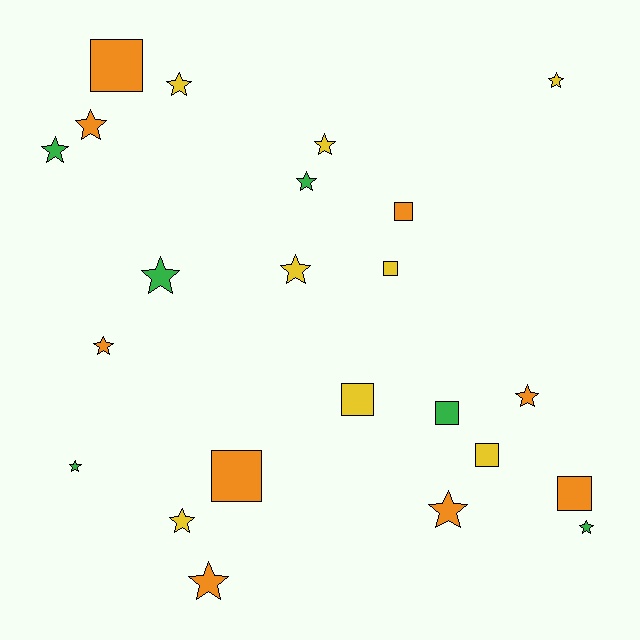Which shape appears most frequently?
Star, with 15 objects.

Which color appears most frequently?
Orange, with 9 objects.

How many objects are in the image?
There are 23 objects.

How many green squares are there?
There is 1 green square.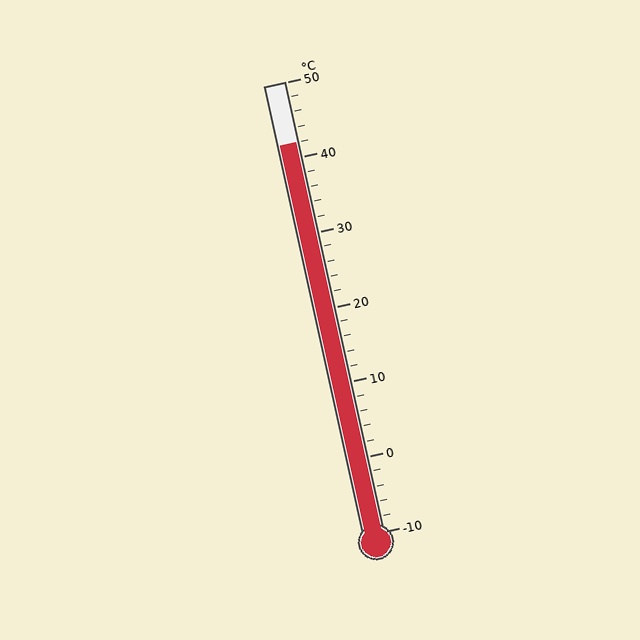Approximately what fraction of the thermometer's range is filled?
The thermometer is filled to approximately 85% of its range.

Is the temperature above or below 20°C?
The temperature is above 20°C.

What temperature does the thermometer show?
The thermometer shows approximately 42°C.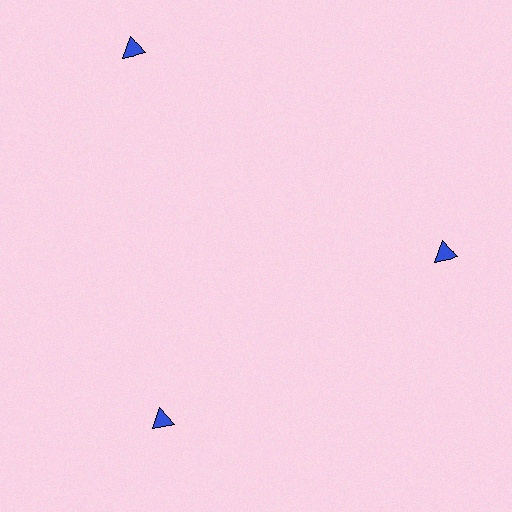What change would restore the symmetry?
The symmetry would be restored by moving it inward, back onto the ring so that all 3 triangles sit at equal angles and equal distance from the center.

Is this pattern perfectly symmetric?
No. The 3 blue triangles are arranged in a ring, but one element near the 11 o'clock position is pushed outward from the center, breaking the 3-fold rotational symmetry.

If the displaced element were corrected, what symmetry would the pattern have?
It would have 3-fold rotational symmetry — the pattern would map onto itself every 120 degrees.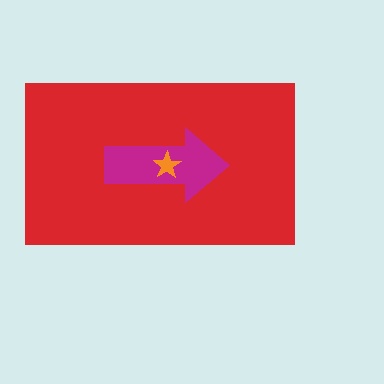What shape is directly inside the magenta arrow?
The orange star.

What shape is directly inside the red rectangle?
The magenta arrow.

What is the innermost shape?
The orange star.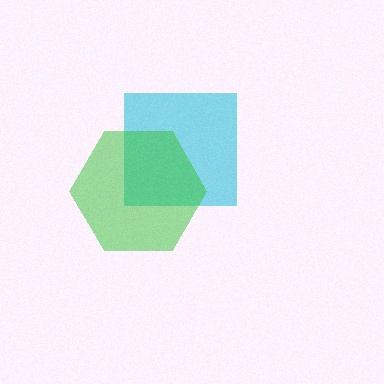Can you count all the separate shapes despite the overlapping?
Yes, there are 2 separate shapes.